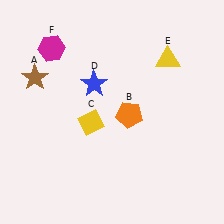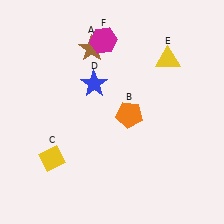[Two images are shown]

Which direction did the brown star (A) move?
The brown star (A) moved right.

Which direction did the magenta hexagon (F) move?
The magenta hexagon (F) moved right.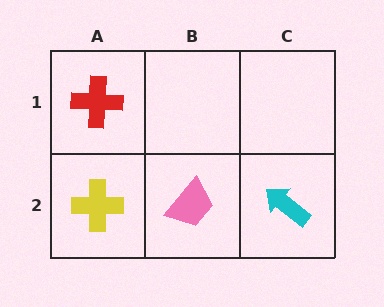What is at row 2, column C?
A cyan arrow.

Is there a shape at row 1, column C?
No, that cell is empty.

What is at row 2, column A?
A yellow cross.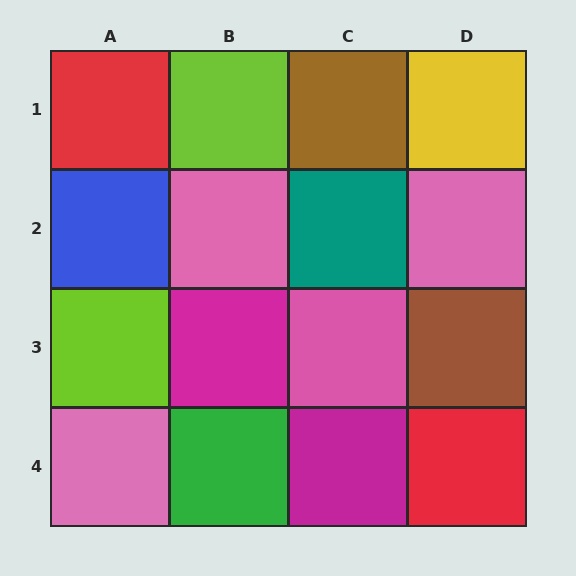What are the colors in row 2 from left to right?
Blue, pink, teal, pink.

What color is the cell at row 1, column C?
Brown.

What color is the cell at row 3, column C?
Pink.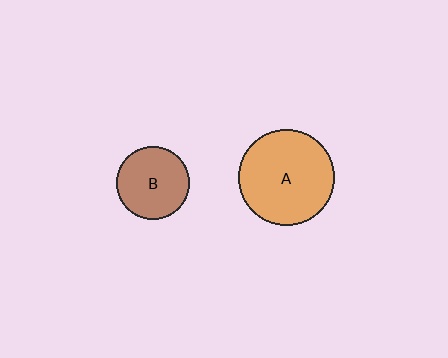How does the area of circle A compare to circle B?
Approximately 1.7 times.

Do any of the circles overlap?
No, none of the circles overlap.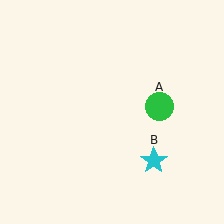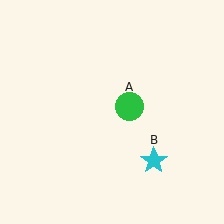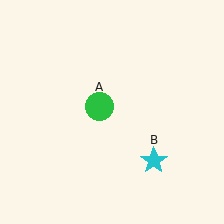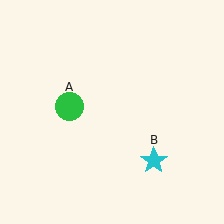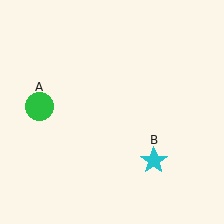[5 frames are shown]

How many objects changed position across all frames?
1 object changed position: green circle (object A).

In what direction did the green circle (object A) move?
The green circle (object A) moved left.